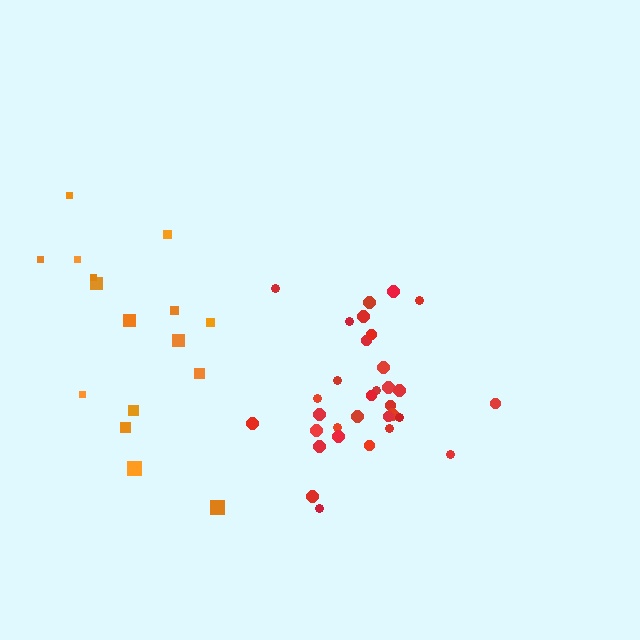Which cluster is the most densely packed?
Red.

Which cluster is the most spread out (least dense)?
Orange.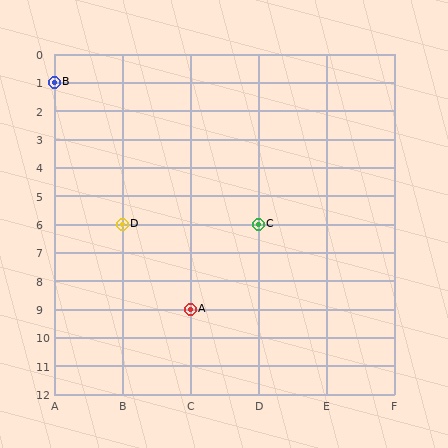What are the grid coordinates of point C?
Point C is at grid coordinates (D, 6).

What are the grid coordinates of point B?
Point B is at grid coordinates (A, 1).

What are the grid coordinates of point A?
Point A is at grid coordinates (C, 9).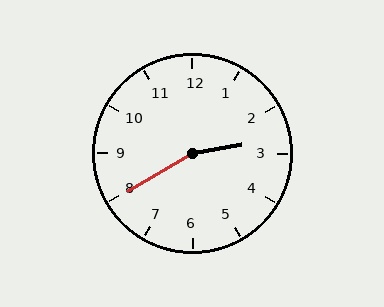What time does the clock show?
2:40.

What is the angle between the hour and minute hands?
Approximately 160 degrees.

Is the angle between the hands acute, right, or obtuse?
It is obtuse.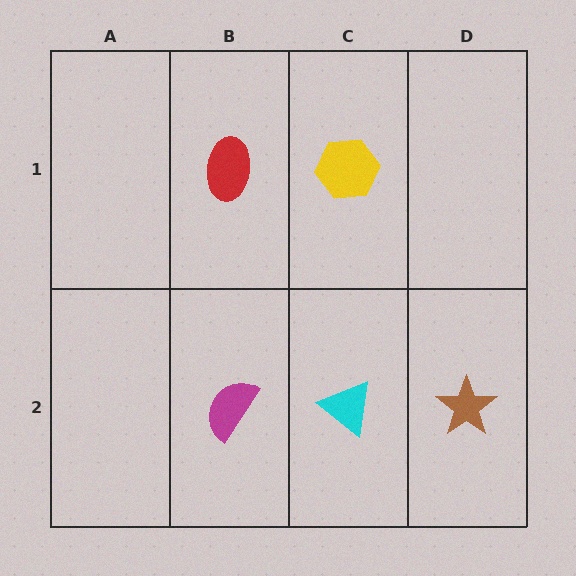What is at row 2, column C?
A cyan triangle.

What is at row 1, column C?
A yellow hexagon.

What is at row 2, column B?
A magenta semicircle.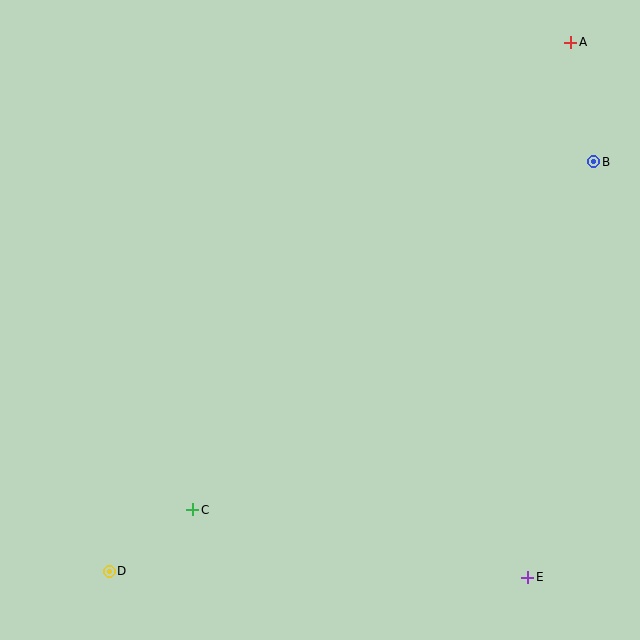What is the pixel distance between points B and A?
The distance between B and A is 121 pixels.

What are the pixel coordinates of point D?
Point D is at (109, 571).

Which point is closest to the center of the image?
Point C at (193, 510) is closest to the center.